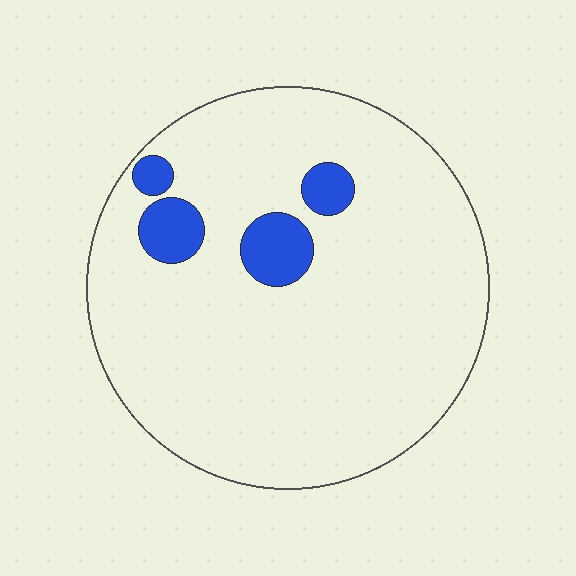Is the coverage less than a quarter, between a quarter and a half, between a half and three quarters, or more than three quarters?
Less than a quarter.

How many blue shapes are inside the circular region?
4.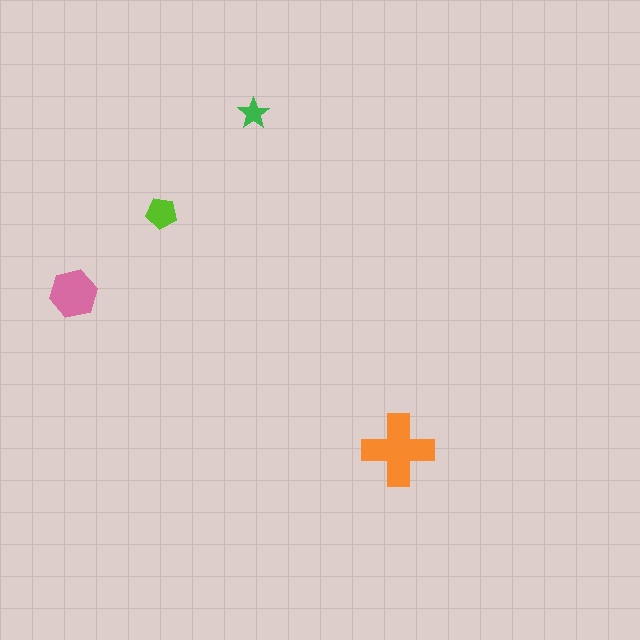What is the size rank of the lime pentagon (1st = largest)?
3rd.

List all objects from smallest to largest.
The green star, the lime pentagon, the pink hexagon, the orange cross.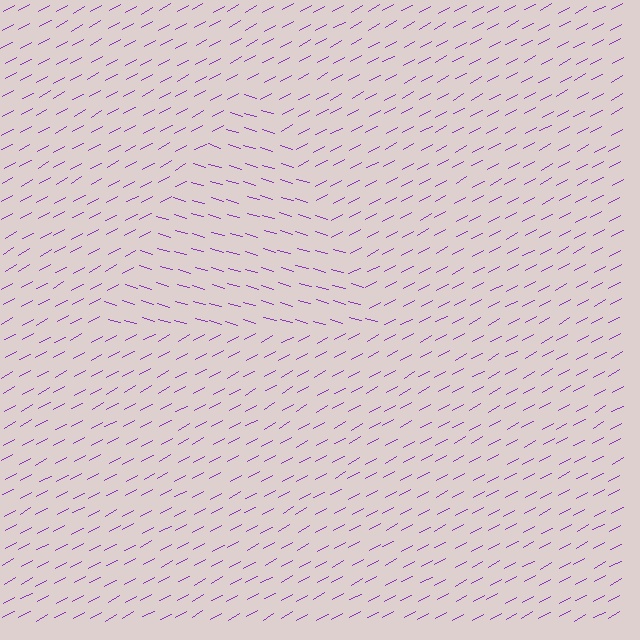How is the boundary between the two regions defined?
The boundary is defined purely by a change in line orientation (approximately 45 degrees difference). All lines are the same color and thickness.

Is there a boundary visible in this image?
Yes, there is a texture boundary formed by a change in line orientation.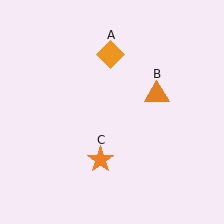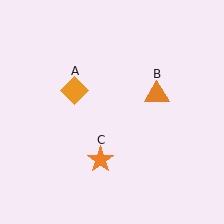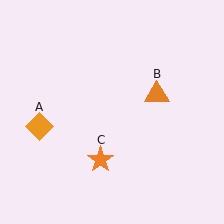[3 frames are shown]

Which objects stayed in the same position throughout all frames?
Orange triangle (object B) and orange star (object C) remained stationary.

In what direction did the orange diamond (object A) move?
The orange diamond (object A) moved down and to the left.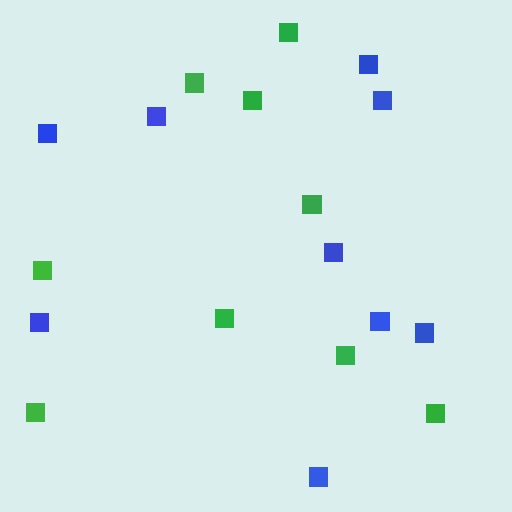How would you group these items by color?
There are 2 groups: one group of blue squares (9) and one group of green squares (9).